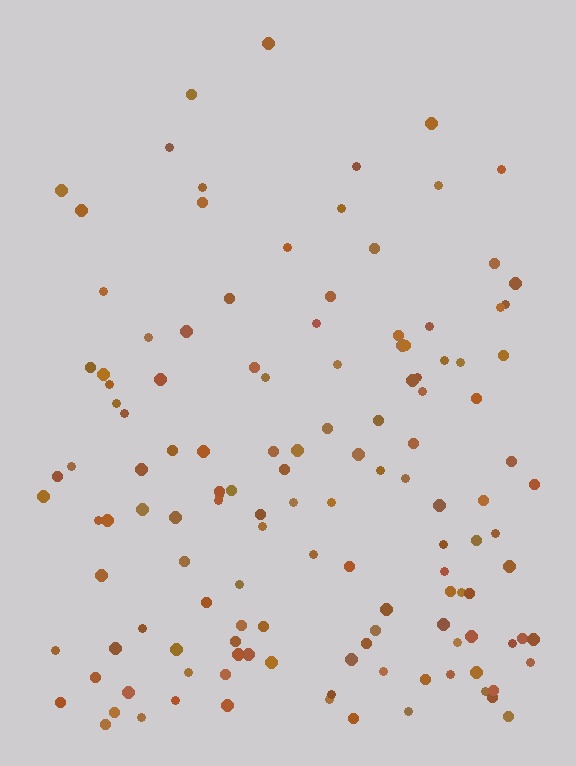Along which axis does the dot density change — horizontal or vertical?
Vertical.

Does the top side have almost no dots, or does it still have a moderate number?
Still a moderate number, just noticeably fewer than the bottom.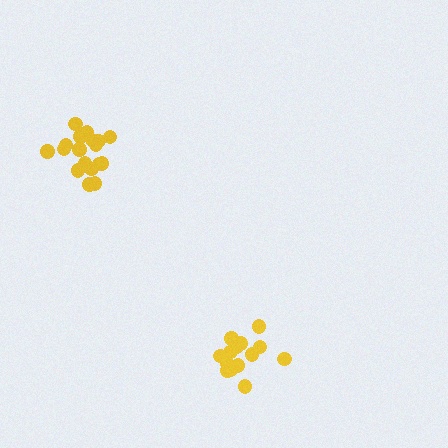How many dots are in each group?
Group 1: 19 dots, Group 2: 14 dots (33 total).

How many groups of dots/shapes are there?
There are 2 groups.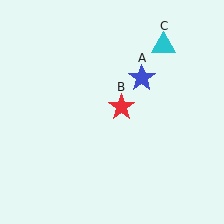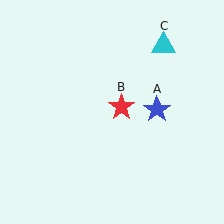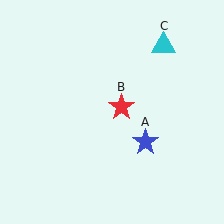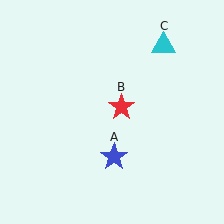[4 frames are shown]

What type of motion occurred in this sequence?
The blue star (object A) rotated clockwise around the center of the scene.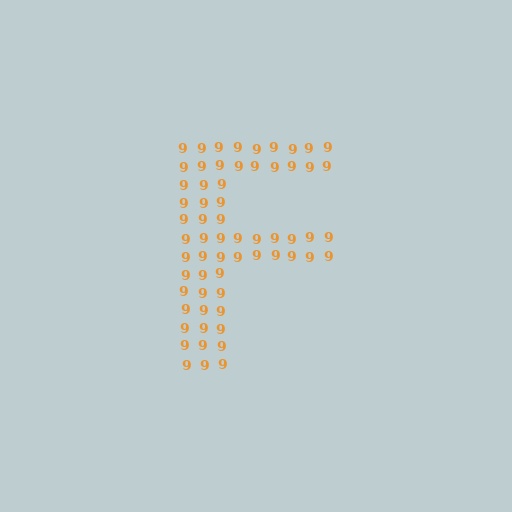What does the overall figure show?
The overall figure shows the letter F.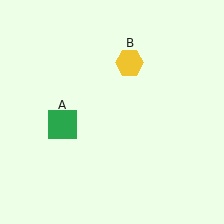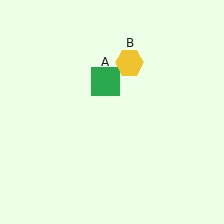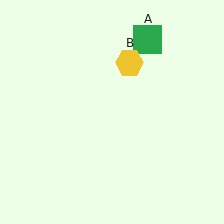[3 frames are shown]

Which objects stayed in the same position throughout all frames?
Yellow hexagon (object B) remained stationary.